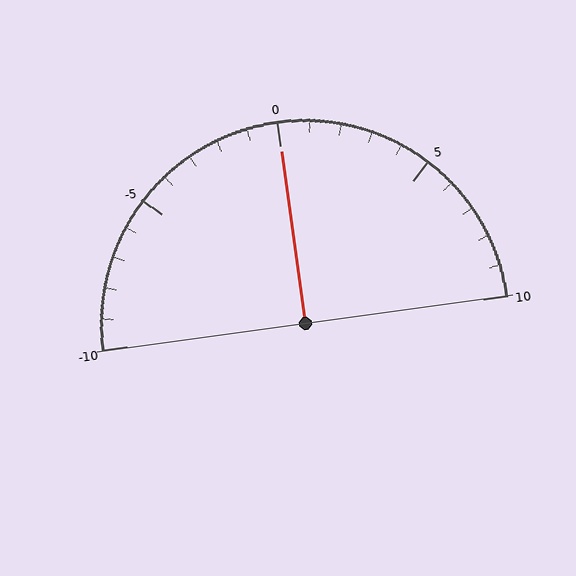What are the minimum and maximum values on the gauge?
The gauge ranges from -10 to 10.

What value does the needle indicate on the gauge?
The needle indicates approximately 0.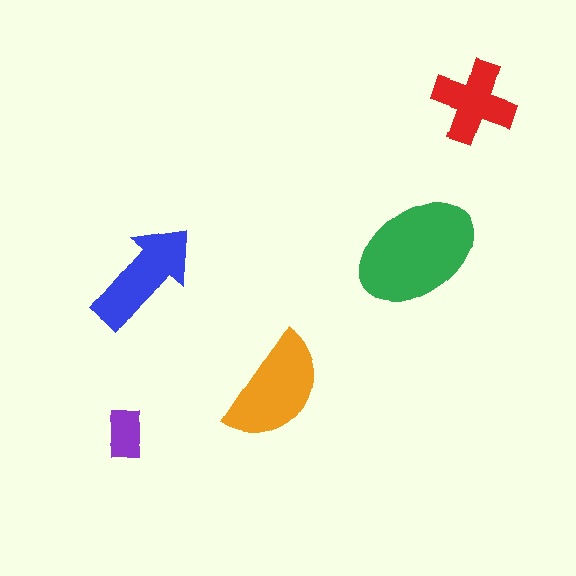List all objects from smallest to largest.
The purple rectangle, the red cross, the blue arrow, the orange semicircle, the green ellipse.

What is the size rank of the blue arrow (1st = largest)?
3rd.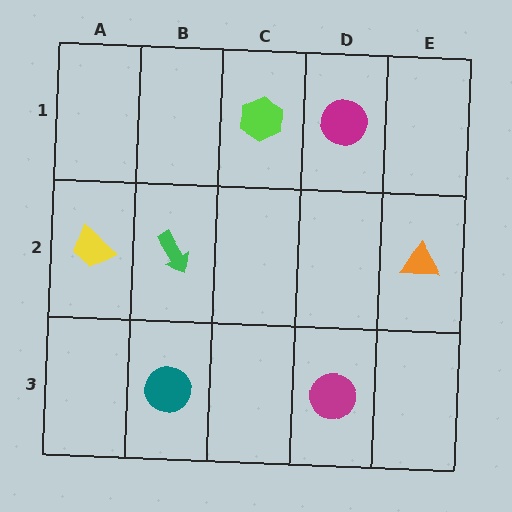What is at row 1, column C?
A lime hexagon.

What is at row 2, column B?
A green arrow.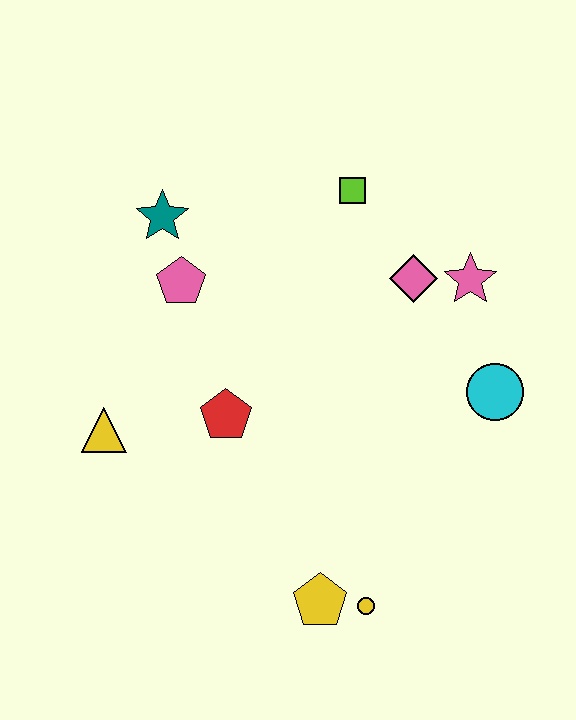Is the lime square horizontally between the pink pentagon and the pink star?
Yes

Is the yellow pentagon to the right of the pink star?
No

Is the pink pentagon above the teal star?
No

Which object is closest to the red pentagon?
The yellow triangle is closest to the red pentagon.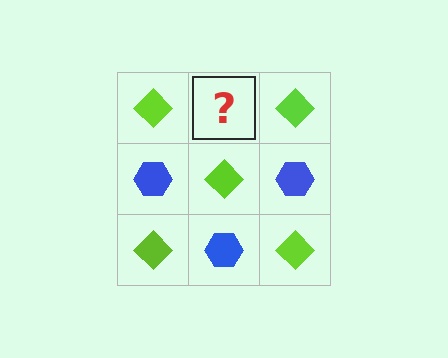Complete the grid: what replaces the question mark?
The question mark should be replaced with a blue hexagon.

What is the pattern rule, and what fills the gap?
The rule is that it alternates lime diamond and blue hexagon in a checkerboard pattern. The gap should be filled with a blue hexagon.